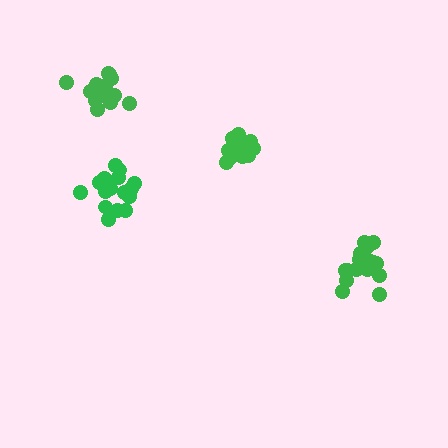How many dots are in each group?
Group 1: 18 dots, Group 2: 15 dots, Group 3: 17 dots, Group 4: 17 dots (67 total).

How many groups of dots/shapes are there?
There are 4 groups.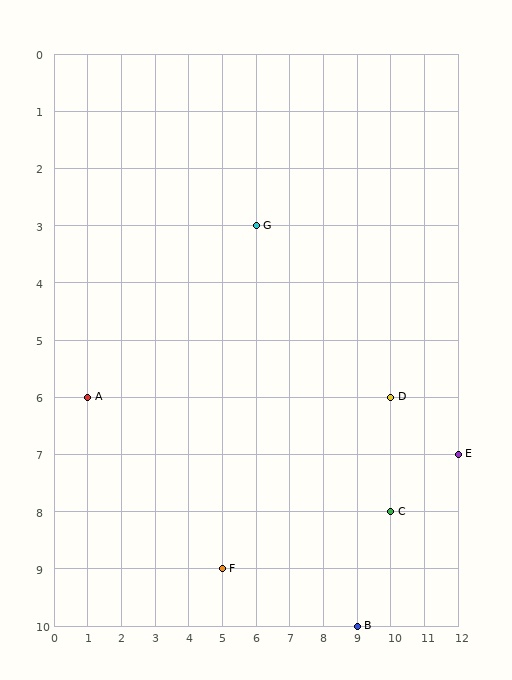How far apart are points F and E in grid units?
Points F and E are 7 columns and 2 rows apart (about 7.3 grid units diagonally).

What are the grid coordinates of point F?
Point F is at grid coordinates (5, 9).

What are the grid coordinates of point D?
Point D is at grid coordinates (10, 6).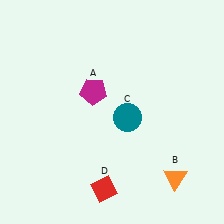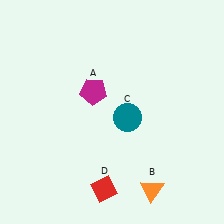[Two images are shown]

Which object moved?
The orange triangle (B) moved left.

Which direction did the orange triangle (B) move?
The orange triangle (B) moved left.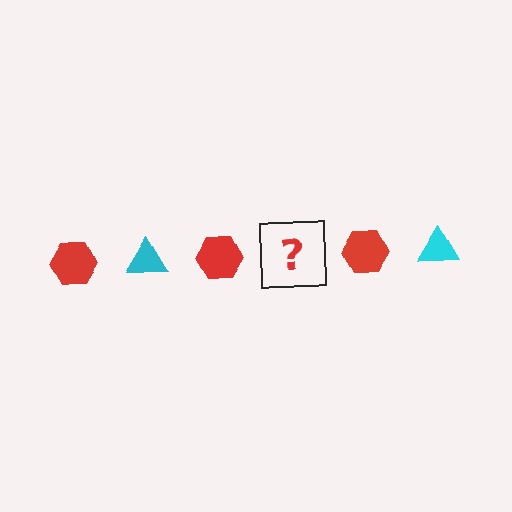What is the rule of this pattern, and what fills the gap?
The rule is that the pattern alternates between red hexagon and cyan triangle. The gap should be filled with a cyan triangle.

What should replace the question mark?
The question mark should be replaced with a cyan triangle.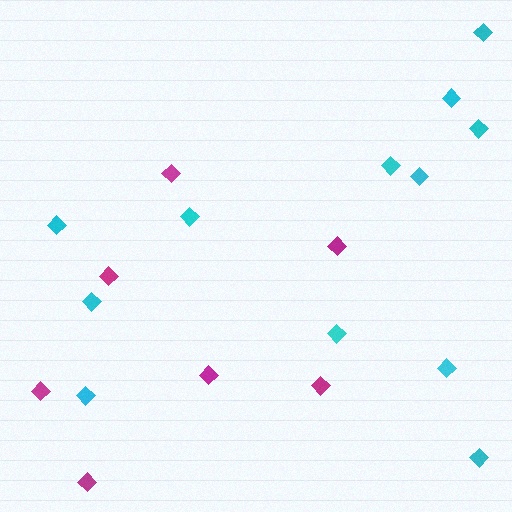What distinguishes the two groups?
There are 2 groups: one group of magenta diamonds (7) and one group of cyan diamonds (12).